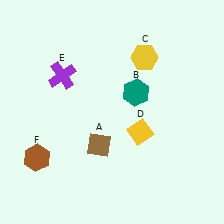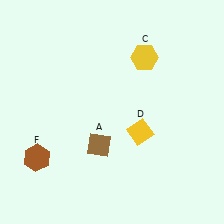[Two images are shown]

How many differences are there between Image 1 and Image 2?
There are 2 differences between the two images.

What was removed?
The teal hexagon (B), the purple cross (E) were removed in Image 2.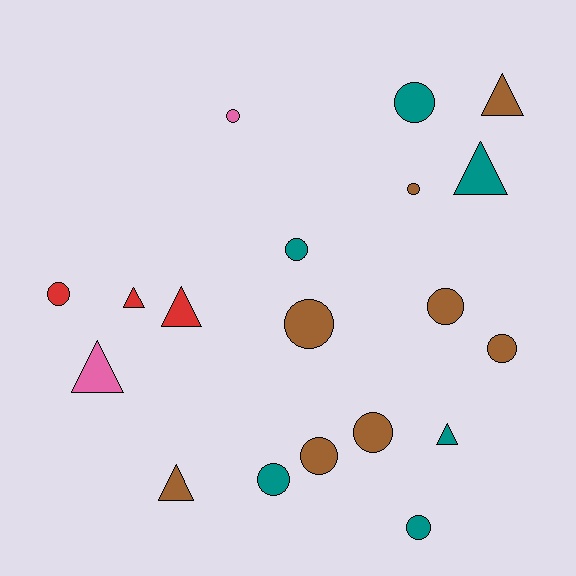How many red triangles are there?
There are 2 red triangles.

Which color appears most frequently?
Brown, with 8 objects.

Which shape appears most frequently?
Circle, with 12 objects.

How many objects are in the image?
There are 19 objects.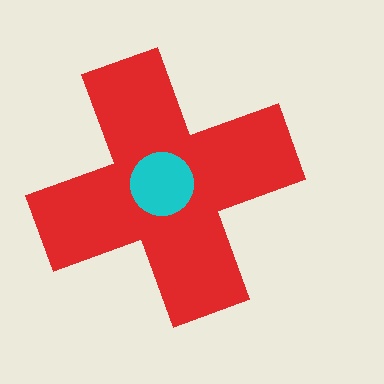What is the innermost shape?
The cyan circle.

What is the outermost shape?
The red cross.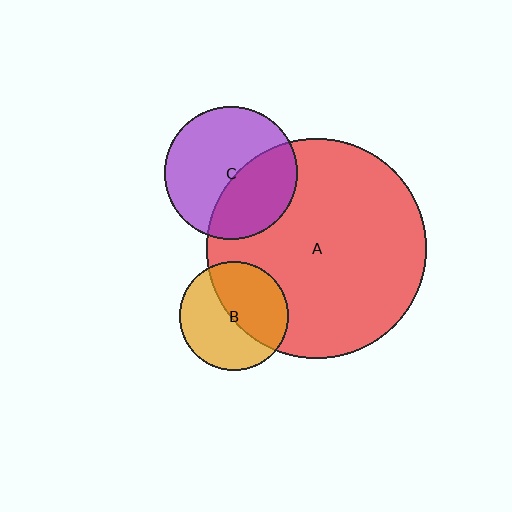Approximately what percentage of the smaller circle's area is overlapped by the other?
Approximately 40%.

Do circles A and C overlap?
Yes.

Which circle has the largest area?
Circle A (red).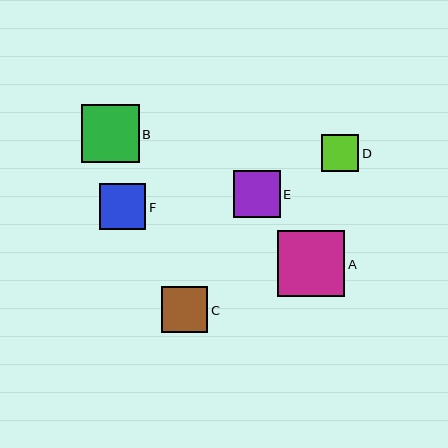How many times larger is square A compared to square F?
Square A is approximately 1.4 times the size of square F.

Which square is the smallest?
Square D is the smallest with a size of approximately 37 pixels.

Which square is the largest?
Square A is the largest with a size of approximately 67 pixels.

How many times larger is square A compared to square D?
Square A is approximately 1.8 times the size of square D.